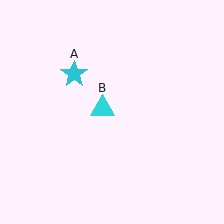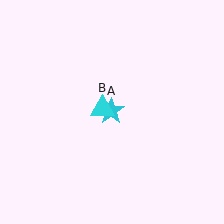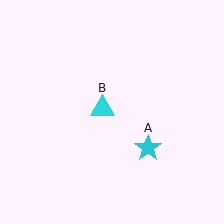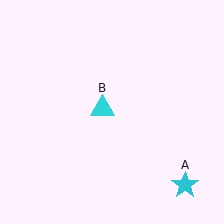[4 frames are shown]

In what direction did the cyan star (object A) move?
The cyan star (object A) moved down and to the right.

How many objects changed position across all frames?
1 object changed position: cyan star (object A).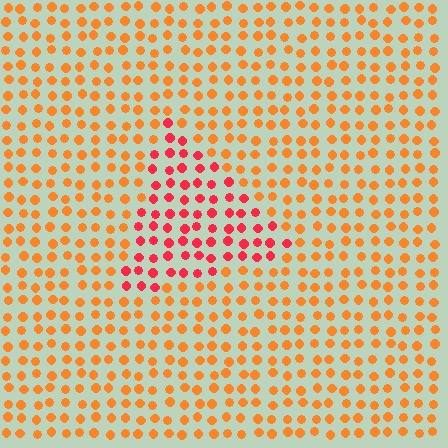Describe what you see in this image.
The image is filled with small orange elements in a uniform arrangement. A triangle-shaped region is visible where the elements are tinted to a slightly different hue, forming a subtle color boundary.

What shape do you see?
I see a triangle.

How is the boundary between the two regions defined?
The boundary is defined purely by a slight shift in hue (about 35 degrees). Spacing, size, and orientation are identical on both sides.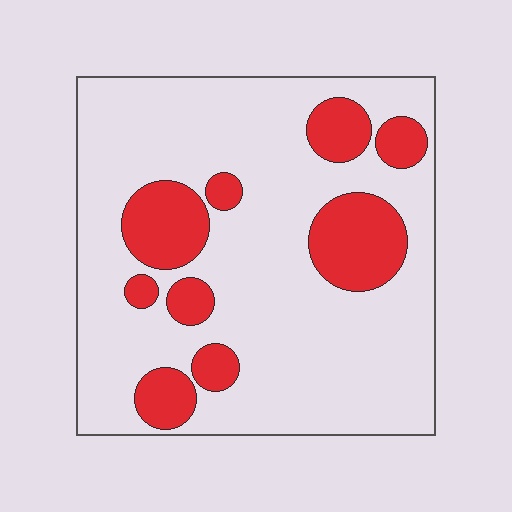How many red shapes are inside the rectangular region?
9.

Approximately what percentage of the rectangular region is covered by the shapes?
Approximately 20%.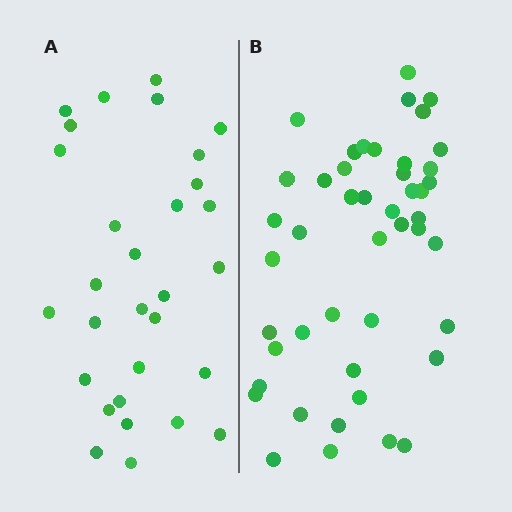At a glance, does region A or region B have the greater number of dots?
Region B (the right region) has more dots.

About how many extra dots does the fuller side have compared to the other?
Region B has approximately 15 more dots than region A.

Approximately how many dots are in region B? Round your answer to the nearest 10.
About 50 dots. (The exact count is 46, which rounds to 50.)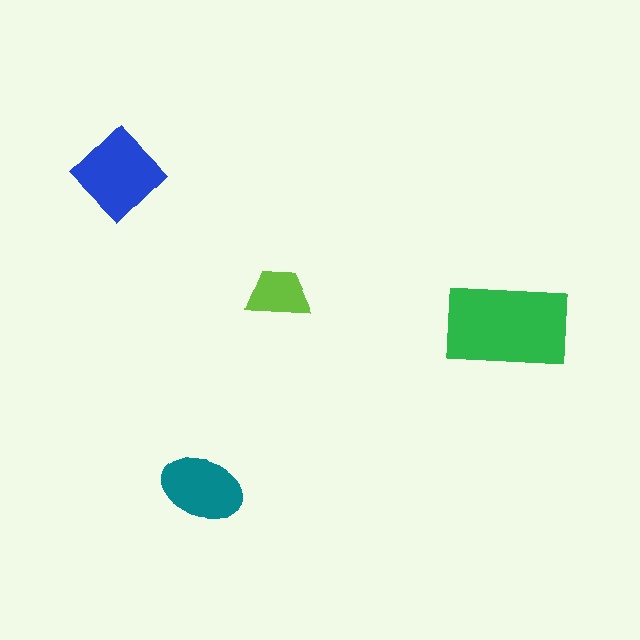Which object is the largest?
The green rectangle.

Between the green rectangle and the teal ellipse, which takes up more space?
The green rectangle.